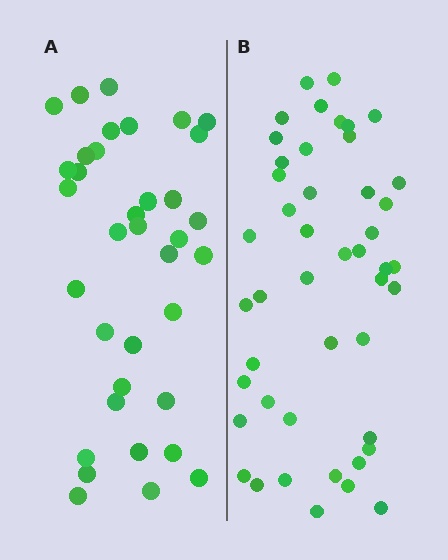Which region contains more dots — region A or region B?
Region B (the right region) has more dots.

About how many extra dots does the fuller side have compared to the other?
Region B has roughly 10 or so more dots than region A.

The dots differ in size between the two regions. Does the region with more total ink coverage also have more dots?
No. Region A has more total ink coverage because its dots are larger, but region B actually contains more individual dots. Total area can be misleading — the number of items is what matters here.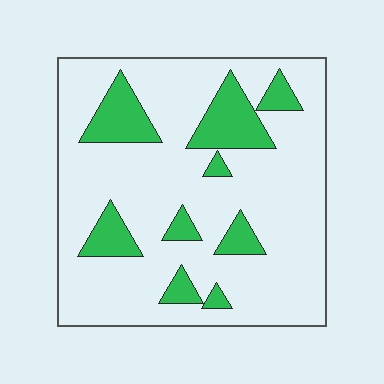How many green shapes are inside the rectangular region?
9.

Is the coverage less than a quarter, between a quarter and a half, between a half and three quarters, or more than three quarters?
Less than a quarter.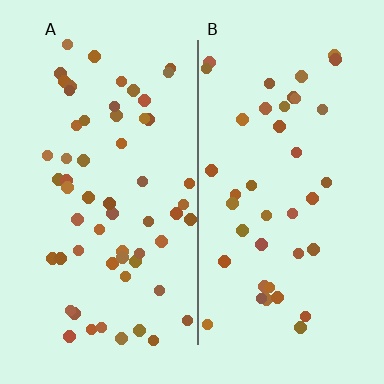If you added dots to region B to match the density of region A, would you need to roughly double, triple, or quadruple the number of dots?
Approximately double.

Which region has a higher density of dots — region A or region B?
A (the left).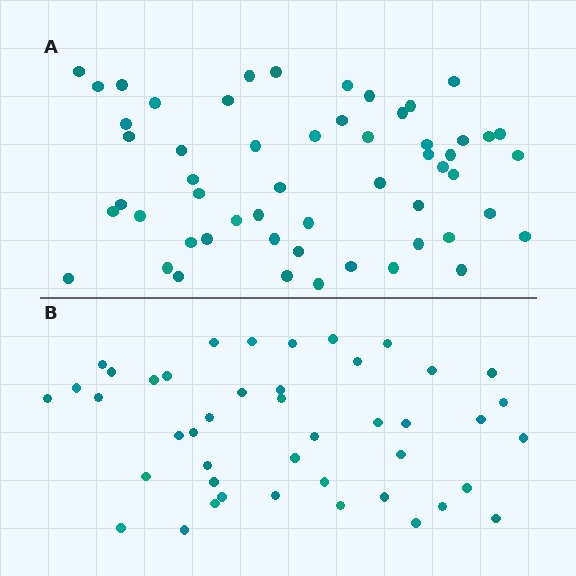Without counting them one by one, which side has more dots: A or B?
Region A (the top region) has more dots.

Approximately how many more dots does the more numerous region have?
Region A has roughly 12 or so more dots than region B.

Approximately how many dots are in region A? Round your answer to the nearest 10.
About 60 dots. (The exact count is 55, which rounds to 60.)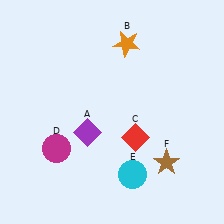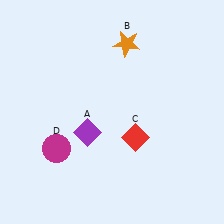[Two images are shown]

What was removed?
The brown star (F), the cyan circle (E) were removed in Image 2.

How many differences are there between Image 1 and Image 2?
There are 2 differences between the two images.